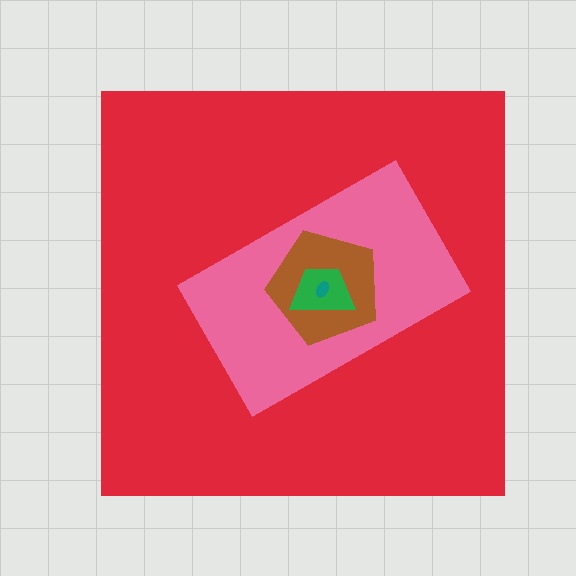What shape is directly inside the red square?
The pink rectangle.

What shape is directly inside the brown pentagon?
The green trapezoid.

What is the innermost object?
The teal ellipse.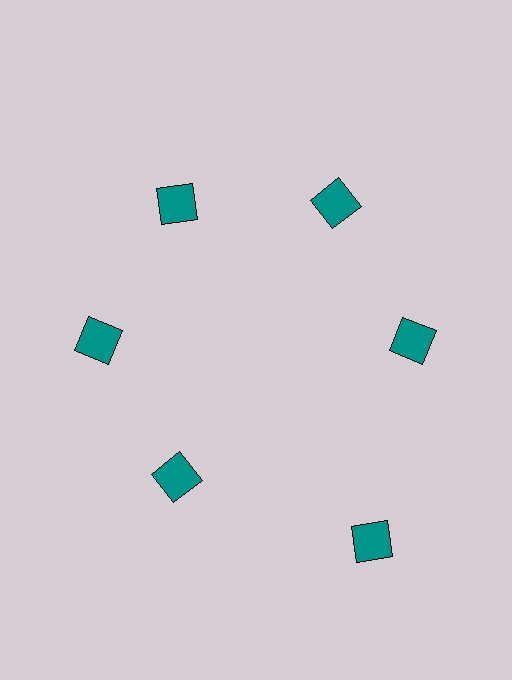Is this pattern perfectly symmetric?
No. The 6 teal squares are arranged in a ring, but one element near the 5 o'clock position is pushed outward from the center, breaking the 6-fold rotational symmetry.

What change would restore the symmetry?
The symmetry would be restored by moving it inward, back onto the ring so that all 6 squares sit at equal angles and equal distance from the center.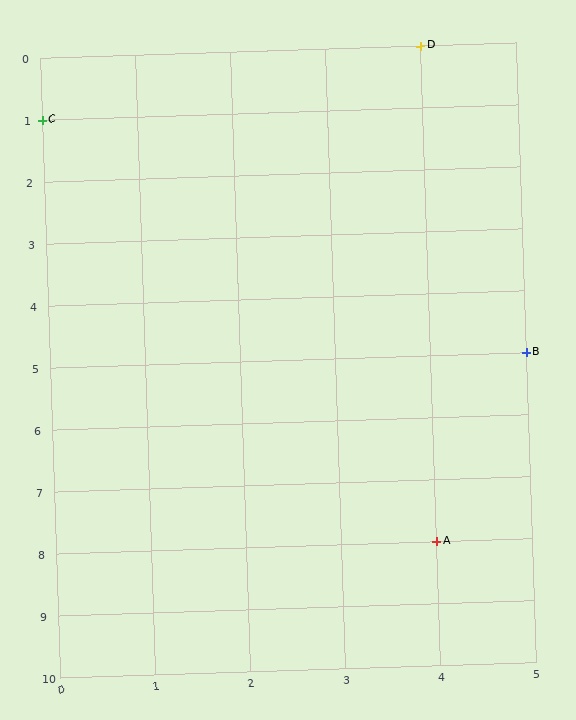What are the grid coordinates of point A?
Point A is at grid coordinates (4, 8).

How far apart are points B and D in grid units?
Points B and D are 1 column and 5 rows apart (about 5.1 grid units diagonally).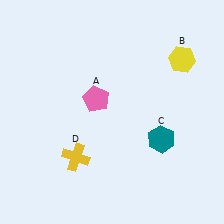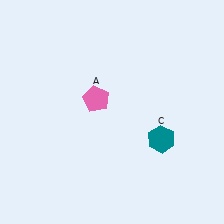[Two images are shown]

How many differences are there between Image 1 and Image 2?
There are 2 differences between the two images.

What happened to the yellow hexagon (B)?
The yellow hexagon (B) was removed in Image 2. It was in the top-right area of Image 1.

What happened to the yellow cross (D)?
The yellow cross (D) was removed in Image 2. It was in the bottom-left area of Image 1.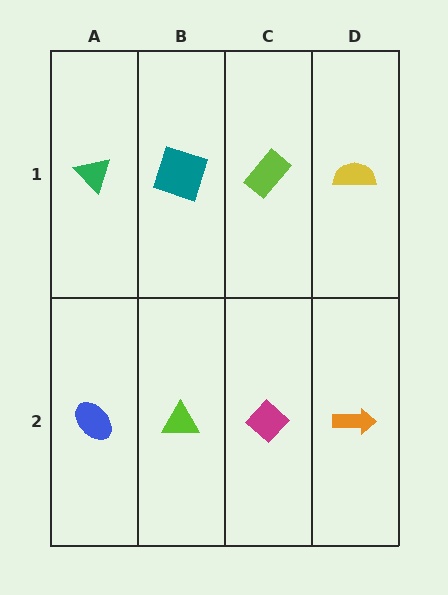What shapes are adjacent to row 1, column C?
A magenta diamond (row 2, column C), a teal square (row 1, column B), a yellow semicircle (row 1, column D).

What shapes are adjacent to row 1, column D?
An orange arrow (row 2, column D), a lime rectangle (row 1, column C).